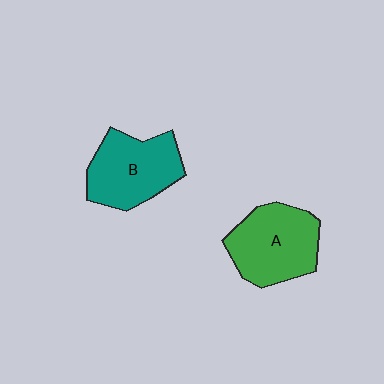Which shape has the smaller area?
Shape B (teal).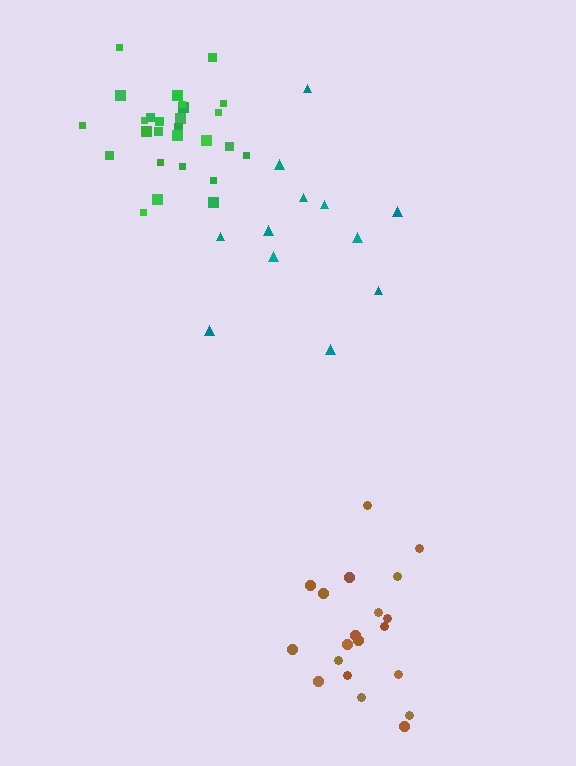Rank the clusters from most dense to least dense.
green, brown, teal.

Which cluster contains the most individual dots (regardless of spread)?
Green (27).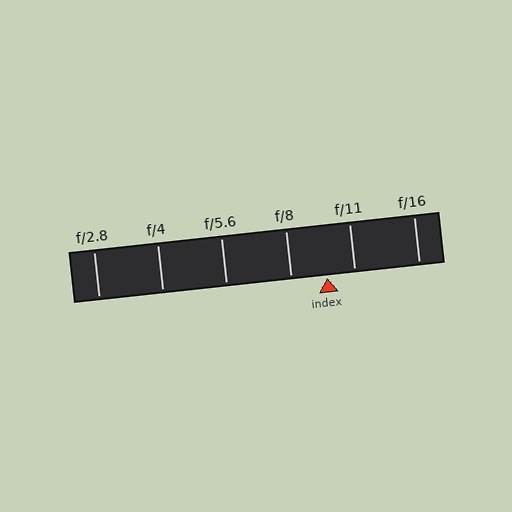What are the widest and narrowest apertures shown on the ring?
The widest aperture shown is f/2.8 and the narrowest is f/16.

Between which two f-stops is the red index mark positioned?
The index mark is between f/8 and f/11.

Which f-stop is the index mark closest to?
The index mark is closest to f/11.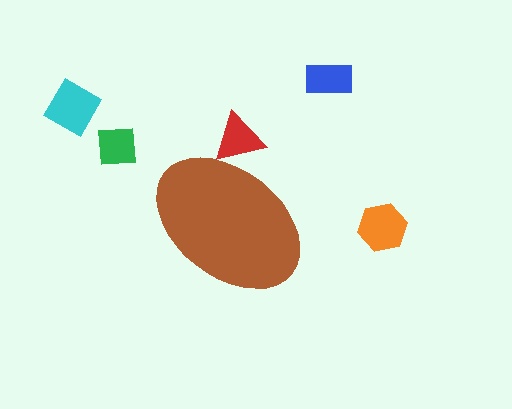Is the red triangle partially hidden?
Yes, the red triangle is partially hidden behind the brown ellipse.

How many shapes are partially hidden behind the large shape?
1 shape is partially hidden.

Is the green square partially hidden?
No, the green square is fully visible.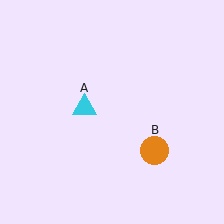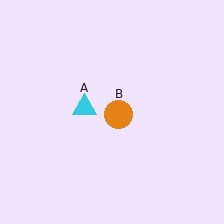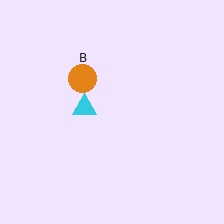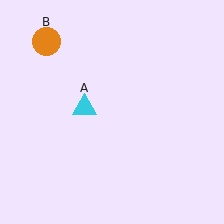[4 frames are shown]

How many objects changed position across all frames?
1 object changed position: orange circle (object B).